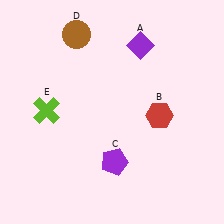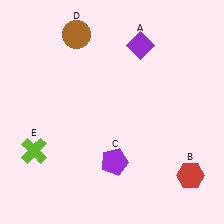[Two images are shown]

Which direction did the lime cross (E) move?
The lime cross (E) moved down.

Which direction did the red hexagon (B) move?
The red hexagon (B) moved down.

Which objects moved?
The objects that moved are: the red hexagon (B), the lime cross (E).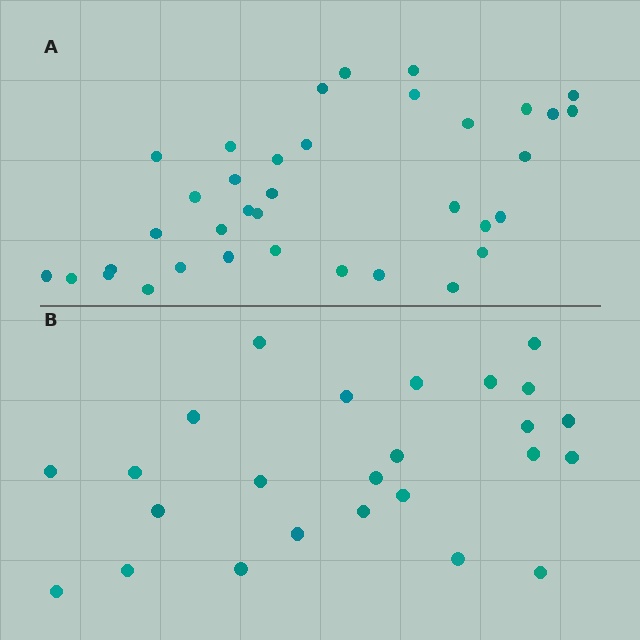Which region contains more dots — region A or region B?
Region A (the top region) has more dots.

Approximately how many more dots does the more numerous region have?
Region A has roughly 12 or so more dots than region B.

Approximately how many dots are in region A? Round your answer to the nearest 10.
About 40 dots. (The exact count is 36, which rounds to 40.)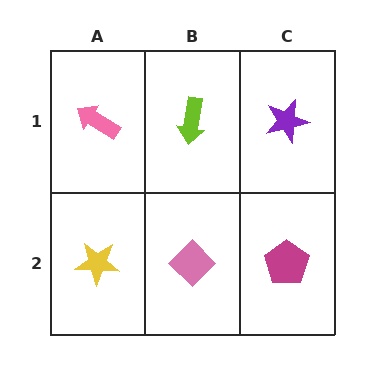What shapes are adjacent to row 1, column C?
A magenta pentagon (row 2, column C), a lime arrow (row 1, column B).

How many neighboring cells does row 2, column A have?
2.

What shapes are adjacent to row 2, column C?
A purple star (row 1, column C), a pink diamond (row 2, column B).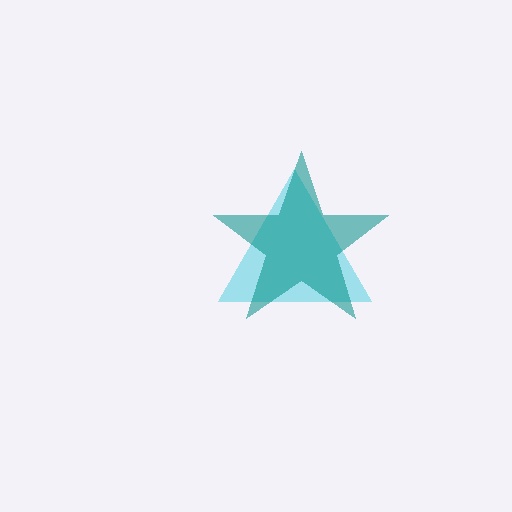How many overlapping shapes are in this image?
There are 2 overlapping shapes in the image.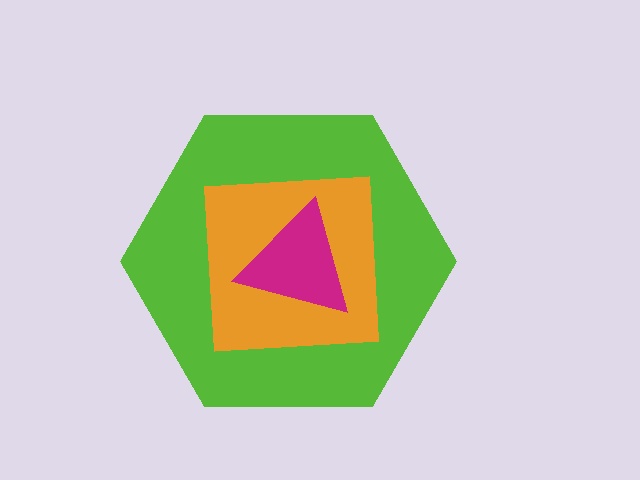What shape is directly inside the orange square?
The magenta triangle.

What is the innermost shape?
The magenta triangle.